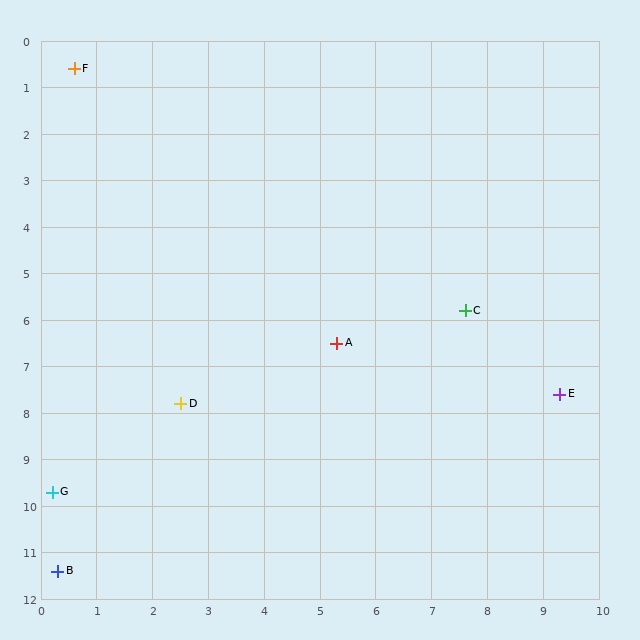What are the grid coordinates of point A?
Point A is at approximately (5.3, 6.5).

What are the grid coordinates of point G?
Point G is at approximately (0.2, 9.7).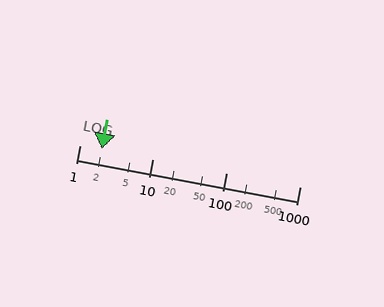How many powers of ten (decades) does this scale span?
The scale spans 3 decades, from 1 to 1000.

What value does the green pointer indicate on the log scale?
The pointer indicates approximately 2.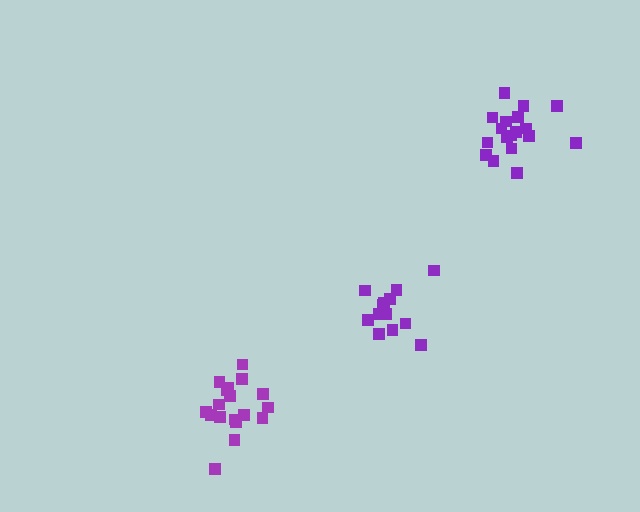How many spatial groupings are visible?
There are 3 spatial groupings.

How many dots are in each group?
Group 1: 18 dots, Group 2: 18 dots, Group 3: 13 dots (49 total).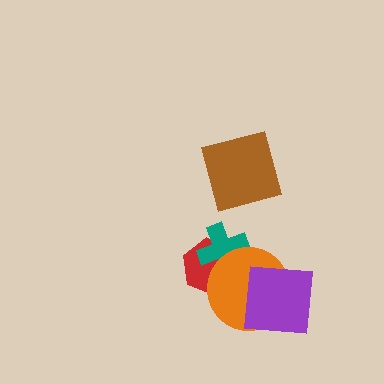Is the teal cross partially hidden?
Yes, it is partially covered by another shape.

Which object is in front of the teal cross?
The orange circle is in front of the teal cross.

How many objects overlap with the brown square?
0 objects overlap with the brown square.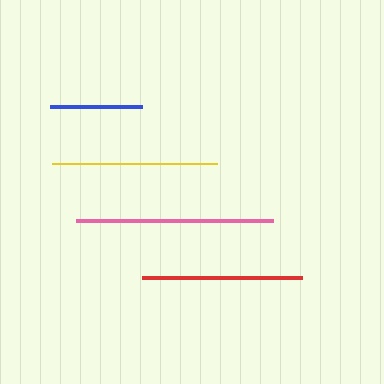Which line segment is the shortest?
The blue line is the shortest at approximately 92 pixels.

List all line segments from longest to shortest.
From longest to shortest: pink, yellow, red, blue.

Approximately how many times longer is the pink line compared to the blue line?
The pink line is approximately 2.1 times the length of the blue line.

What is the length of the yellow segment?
The yellow segment is approximately 166 pixels long.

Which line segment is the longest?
The pink line is the longest at approximately 197 pixels.